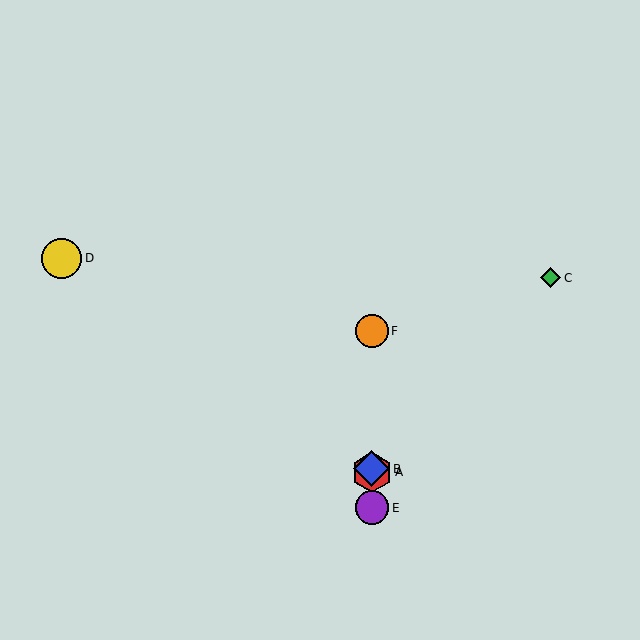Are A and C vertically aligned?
No, A is at x≈372 and C is at x≈551.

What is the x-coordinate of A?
Object A is at x≈372.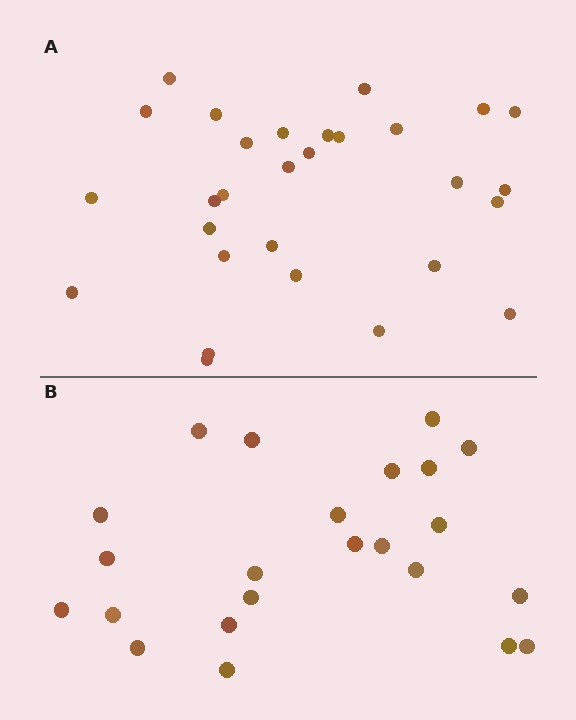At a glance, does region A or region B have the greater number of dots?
Region A (the top region) has more dots.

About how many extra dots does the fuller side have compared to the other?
Region A has about 6 more dots than region B.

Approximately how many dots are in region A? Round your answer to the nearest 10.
About 30 dots. (The exact count is 29, which rounds to 30.)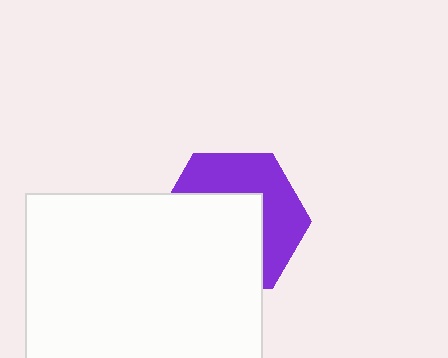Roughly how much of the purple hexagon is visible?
A small part of it is visible (roughly 45%).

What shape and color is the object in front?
The object in front is a white rectangle.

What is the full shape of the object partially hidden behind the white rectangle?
The partially hidden object is a purple hexagon.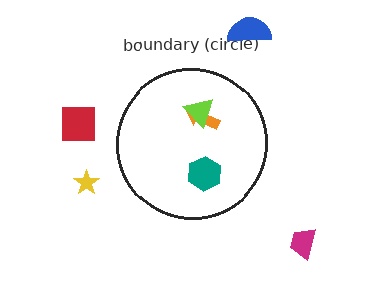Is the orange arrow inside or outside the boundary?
Inside.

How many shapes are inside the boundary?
3 inside, 4 outside.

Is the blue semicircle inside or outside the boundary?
Outside.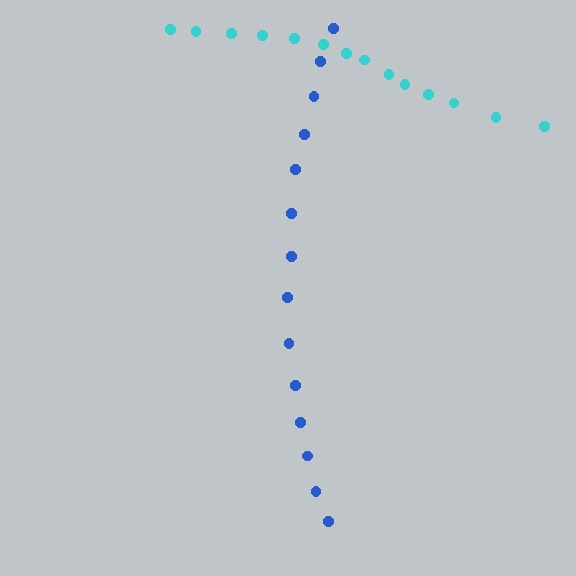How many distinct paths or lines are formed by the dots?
There are 2 distinct paths.